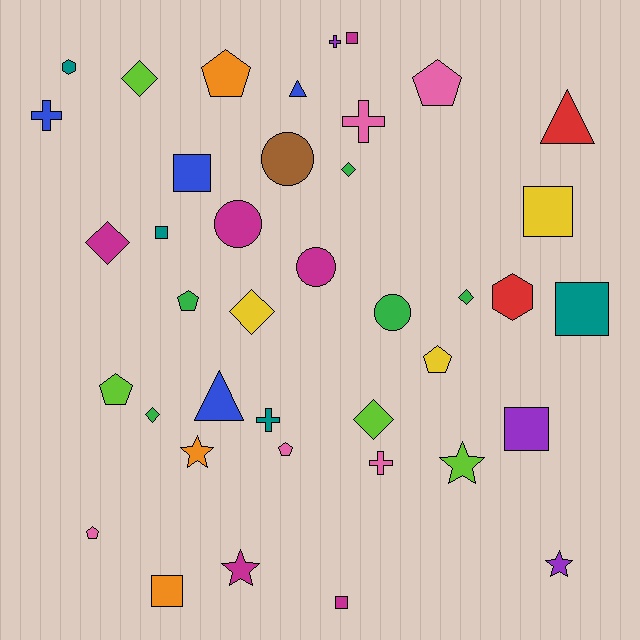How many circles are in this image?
There are 4 circles.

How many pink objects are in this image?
There are 5 pink objects.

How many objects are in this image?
There are 40 objects.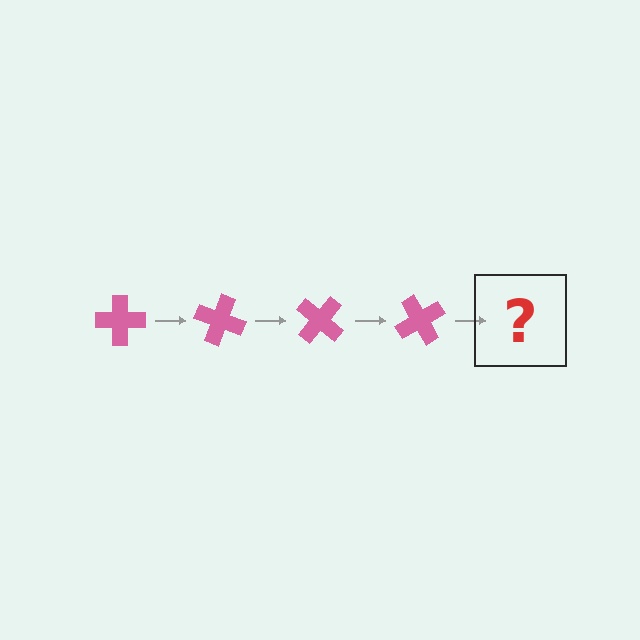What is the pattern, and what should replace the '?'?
The pattern is that the cross rotates 20 degrees each step. The '?' should be a pink cross rotated 80 degrees.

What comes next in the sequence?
The next element should be a pink cross rotated 80 degrees.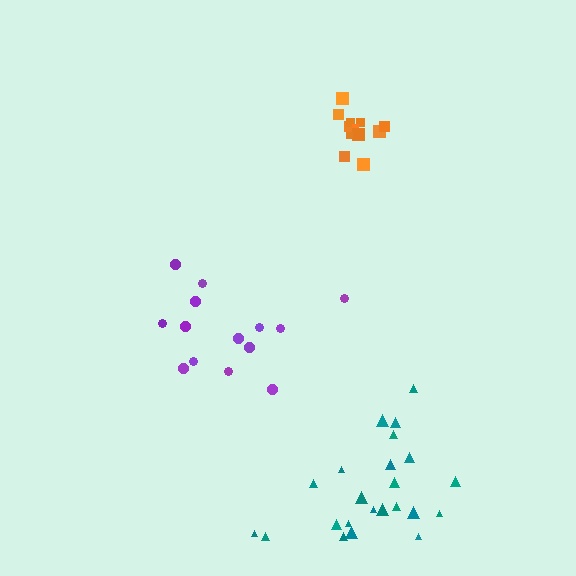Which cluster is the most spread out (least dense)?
Teal.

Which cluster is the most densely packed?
Orange.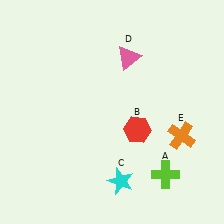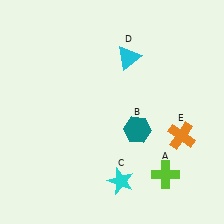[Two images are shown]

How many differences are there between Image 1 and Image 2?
There are 2 differences between the two images.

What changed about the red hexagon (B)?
In Image 1, B is red. In Image 2, it changed to teal.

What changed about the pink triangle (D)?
In Image 1, D is pink. In Image 2, it changed to cyan.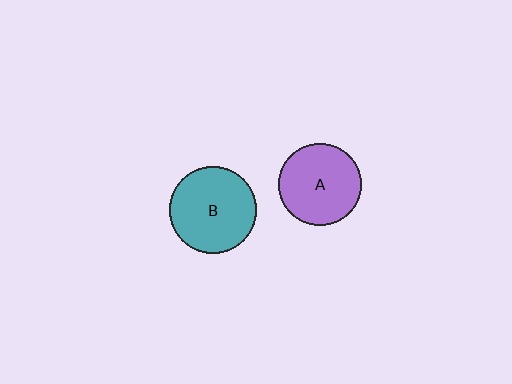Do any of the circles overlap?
No, none of the circles overlap.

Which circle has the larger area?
Circle B (teal).